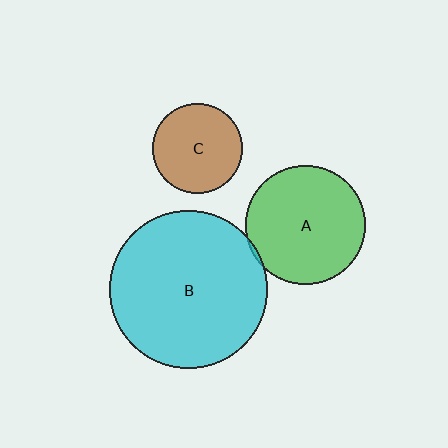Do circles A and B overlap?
Yes.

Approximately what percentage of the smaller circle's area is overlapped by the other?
Approximately 5%.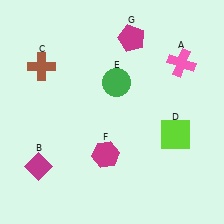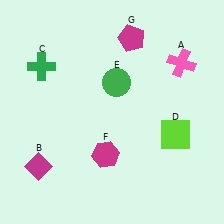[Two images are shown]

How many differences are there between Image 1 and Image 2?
There is 1 difference between the two images.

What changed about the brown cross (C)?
In Image 1, C is brown. In Image 2, it changed to green.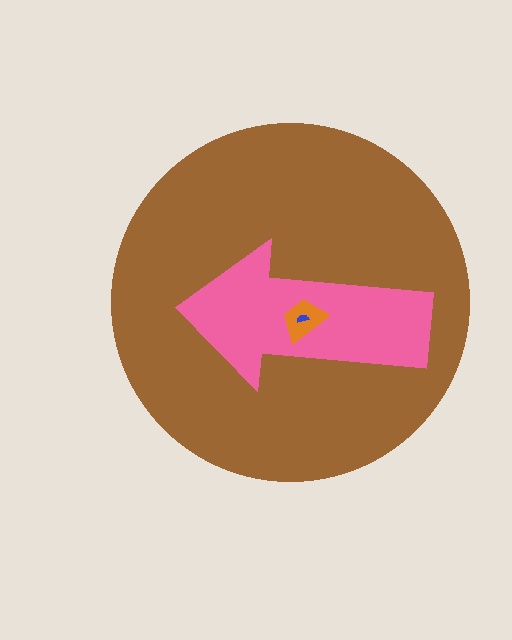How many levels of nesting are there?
4.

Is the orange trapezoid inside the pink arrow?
Yes.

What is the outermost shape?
The brown circle.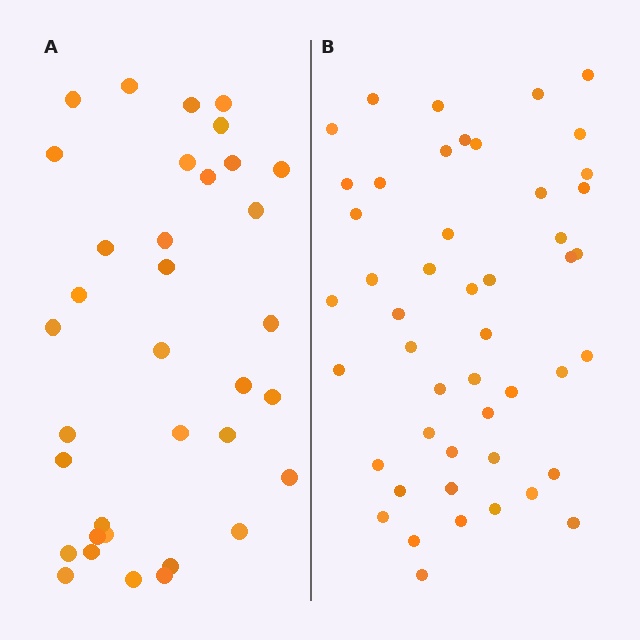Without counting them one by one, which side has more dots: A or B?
Region B (the right region) has more dots.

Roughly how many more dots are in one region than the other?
Region B has approximately 15 more dots than region A.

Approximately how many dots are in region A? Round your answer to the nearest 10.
About 40 dots. (The exact count is 35, which rounds to 40.)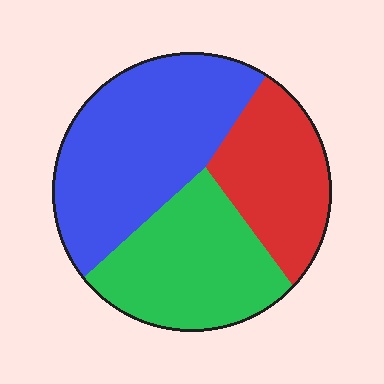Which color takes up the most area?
Blue, at roughly 45%.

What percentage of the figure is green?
Green covers about 30% of the figure.